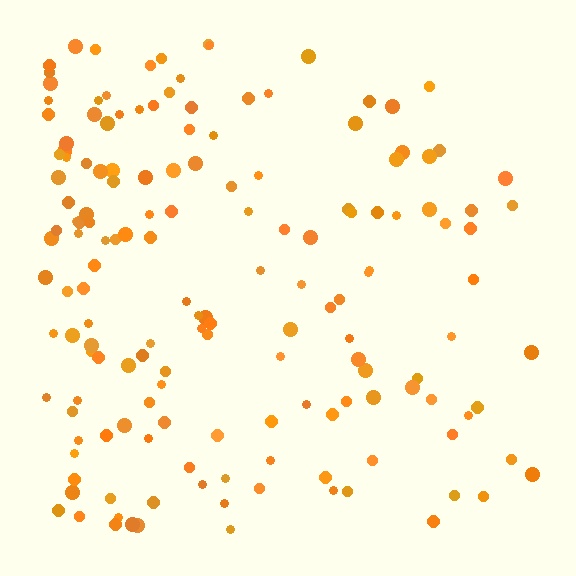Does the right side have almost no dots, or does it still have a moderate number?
Still a moderate number, just noticeably fewer than the left.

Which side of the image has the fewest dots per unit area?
The right.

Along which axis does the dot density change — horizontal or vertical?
Horizontal.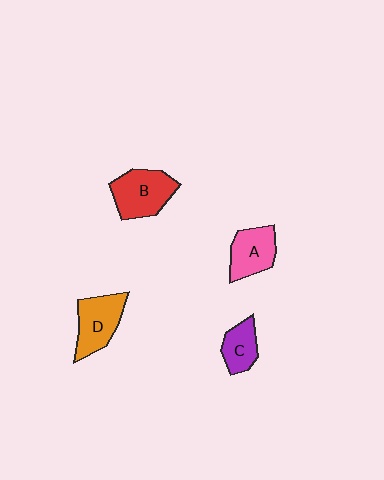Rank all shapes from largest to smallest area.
From largest to smallest: B (red), D (orange), A (pink), C (purple).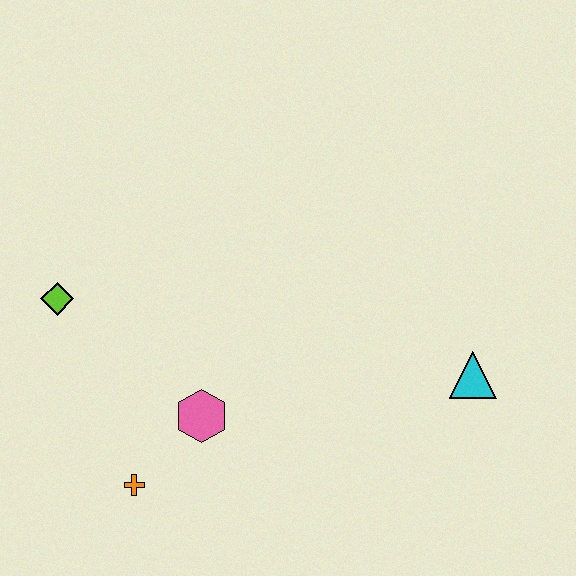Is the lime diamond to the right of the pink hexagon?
No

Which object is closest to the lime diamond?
The pink hexagon is closest to the lime diamond.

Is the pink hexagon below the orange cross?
No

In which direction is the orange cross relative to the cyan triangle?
The orange cross is to the left of the cyan triangle.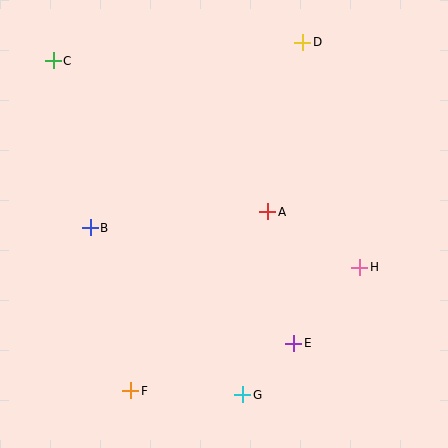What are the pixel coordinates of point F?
Point F is at (131, 391).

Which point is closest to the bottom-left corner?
Point F is closest to the bottom-left corner.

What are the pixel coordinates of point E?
Point E is at (294, 343).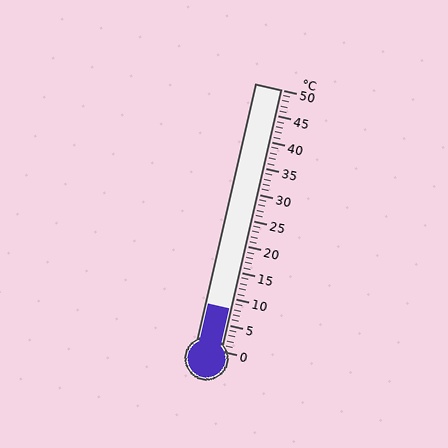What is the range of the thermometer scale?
The thermometer scale ranges from 0°C to 50°C.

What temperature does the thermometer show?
The thermometer shows approximately 8°C.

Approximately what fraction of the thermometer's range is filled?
The thermometer is filled to approximately 15% of its range.